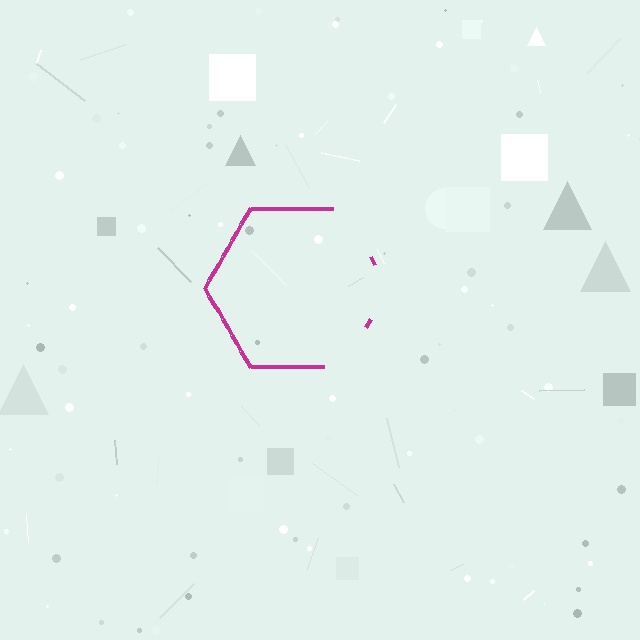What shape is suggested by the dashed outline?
The dashed outline suggests a hexagon.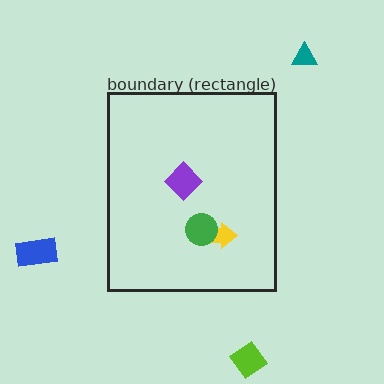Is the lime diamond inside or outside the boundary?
Outside.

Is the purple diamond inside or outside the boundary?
Inside.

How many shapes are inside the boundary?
3 inside, 3 outside.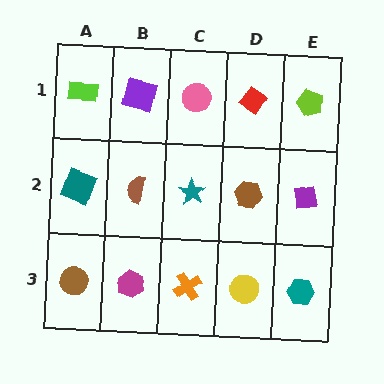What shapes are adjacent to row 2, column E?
A lime pentagon (row 1, column E), a teal hexagon (row 3, column E), a brown hexagon (row 2, column D).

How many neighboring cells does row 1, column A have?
2.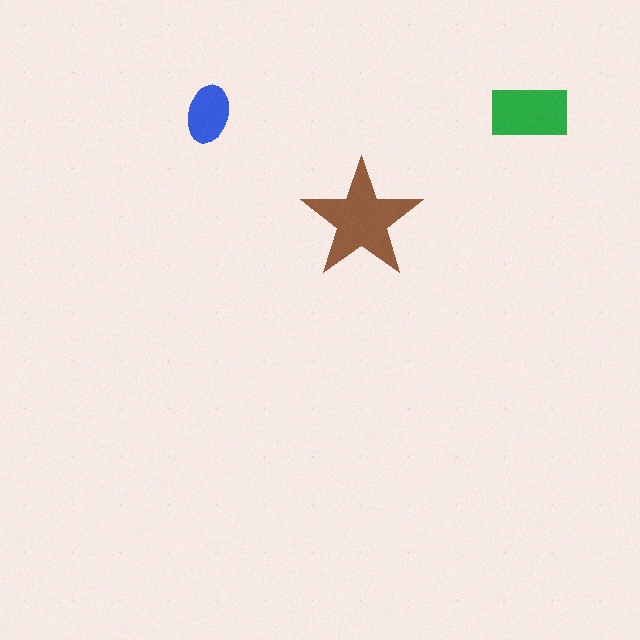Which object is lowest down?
The brown star is bottommost.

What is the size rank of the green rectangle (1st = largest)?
2nd.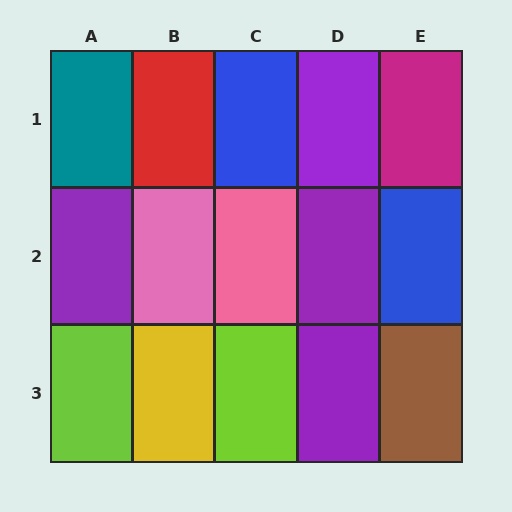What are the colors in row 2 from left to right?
Purple, pink, pink, purple, blue.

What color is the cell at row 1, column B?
Red.